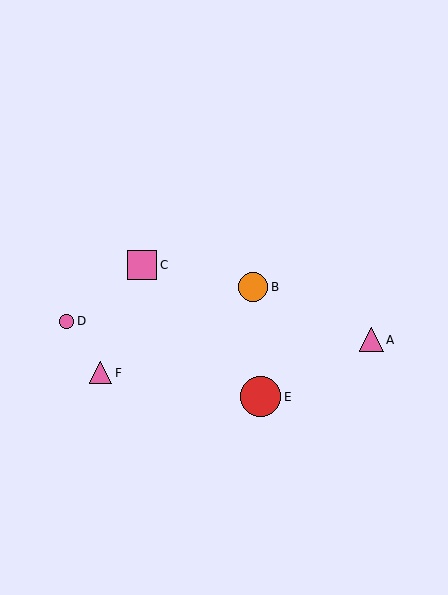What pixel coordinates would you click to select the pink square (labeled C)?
Click at (142, 265) to select the pink square C.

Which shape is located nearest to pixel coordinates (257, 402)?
The red circle (labeled E) at (261, 397) is nearest to that location.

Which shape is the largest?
The red circle (labeled E) is the largest.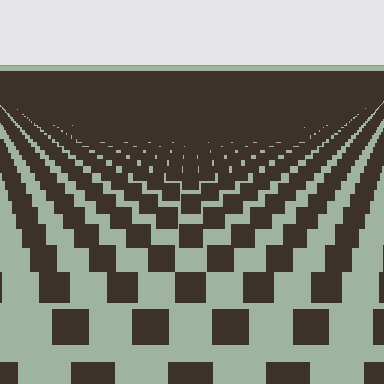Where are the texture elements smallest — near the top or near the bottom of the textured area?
Near the top.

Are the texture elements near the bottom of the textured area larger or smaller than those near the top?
Larger. Near the bottom, elements are closer to the viewer and appear at a bigger on-screen size.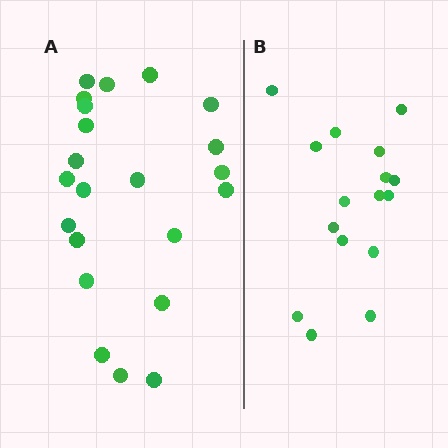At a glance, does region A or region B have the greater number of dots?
Region A (the left region) has more dots.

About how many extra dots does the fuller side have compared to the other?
Region A has about 6 more dots than region B.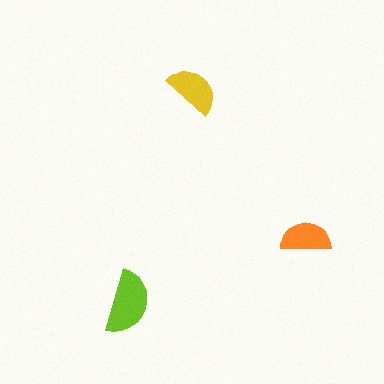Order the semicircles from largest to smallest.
the lime one, the yellow one, the orange one.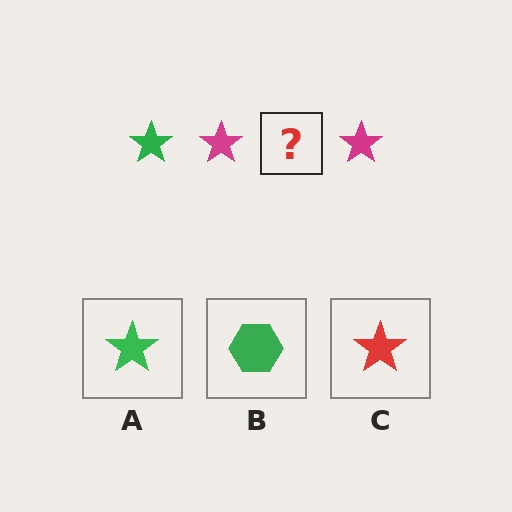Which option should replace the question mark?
Option A.